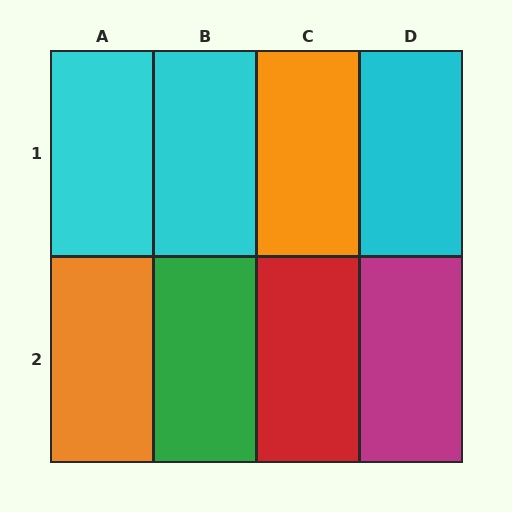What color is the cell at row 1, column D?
Cyan.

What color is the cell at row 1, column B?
Cyan.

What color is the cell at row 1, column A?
Cyan.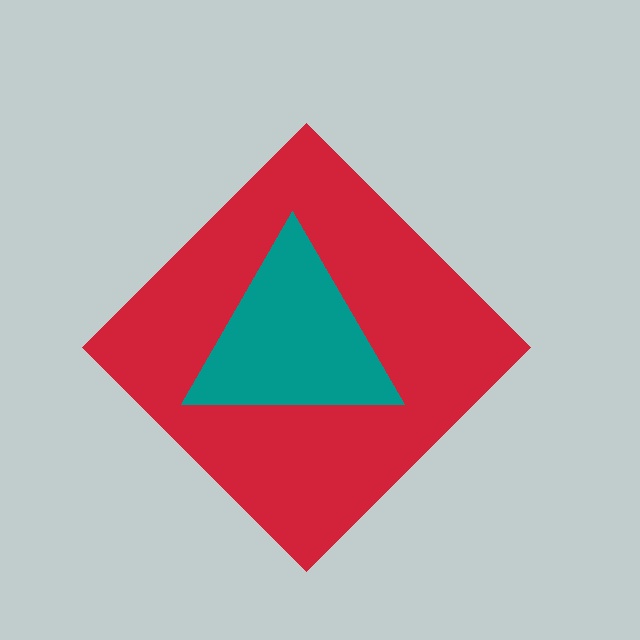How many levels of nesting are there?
2.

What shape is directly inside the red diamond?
The teal triangle.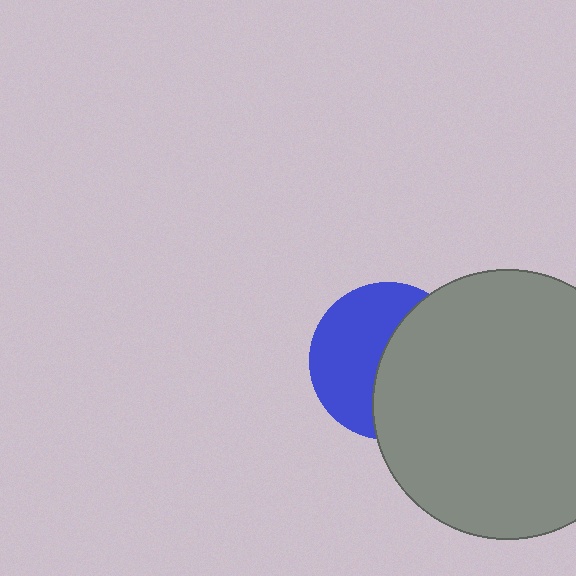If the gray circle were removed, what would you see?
You would see the complete blue circle.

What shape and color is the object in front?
The object in front is a gray circle.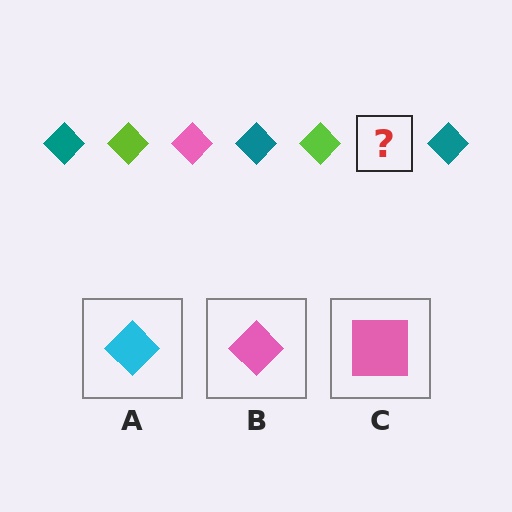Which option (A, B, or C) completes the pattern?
B.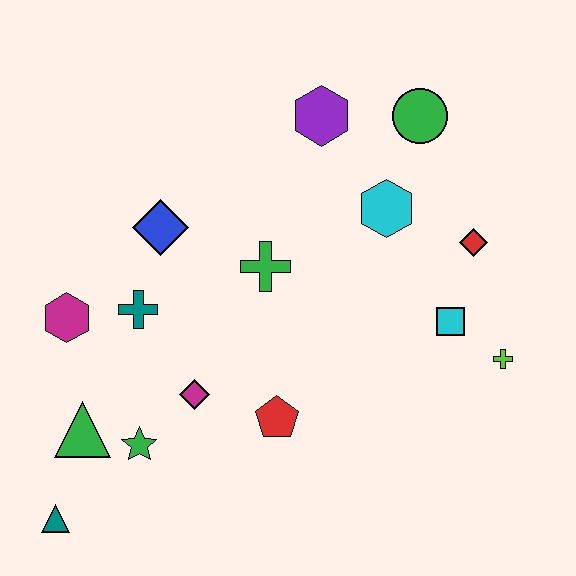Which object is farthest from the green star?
The green circle is farthest from the green star.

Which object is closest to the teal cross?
The magenta hexagon is closest to the teal cross.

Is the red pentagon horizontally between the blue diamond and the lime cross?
Yes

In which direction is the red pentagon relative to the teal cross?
The red pentagon is to the right of the teal cross.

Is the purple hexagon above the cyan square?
Yes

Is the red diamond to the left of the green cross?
No